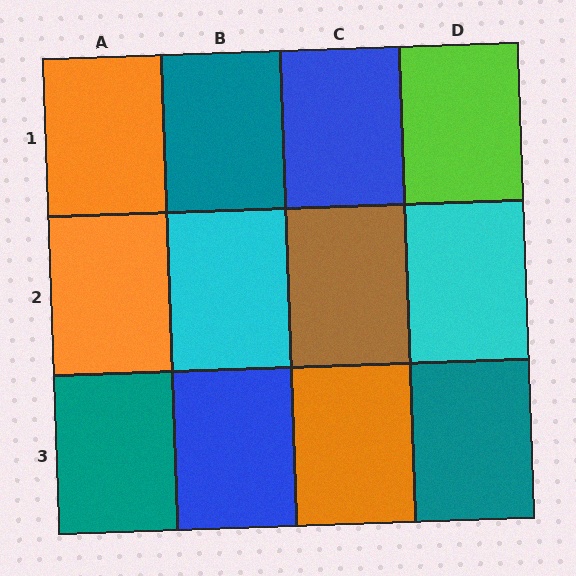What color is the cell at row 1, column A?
Orange.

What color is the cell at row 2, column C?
Brown.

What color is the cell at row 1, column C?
Blue.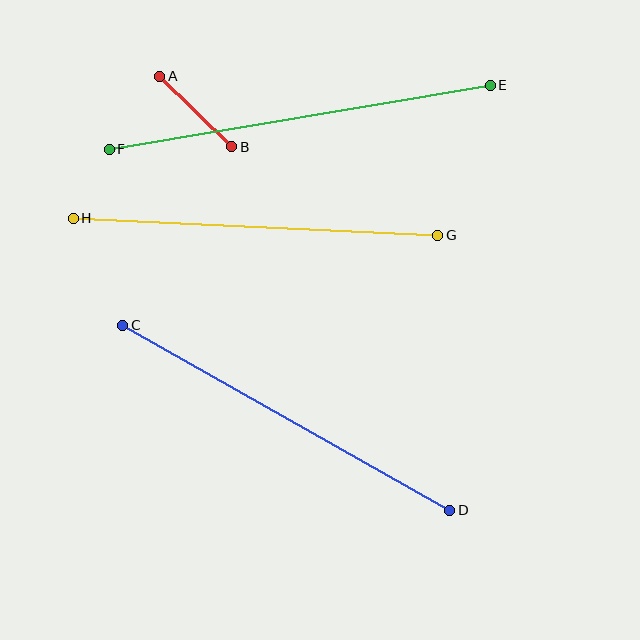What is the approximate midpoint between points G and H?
The midpoint is at approximately (255, 227) pixels.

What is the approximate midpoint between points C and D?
The midpoint is at approximately (286, 418) pixels.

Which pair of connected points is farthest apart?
Points E and F are farthest apart.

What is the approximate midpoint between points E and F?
The midpoint is at approximately (300, 117) pixels.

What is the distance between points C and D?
The distance is approximately 376 pixels.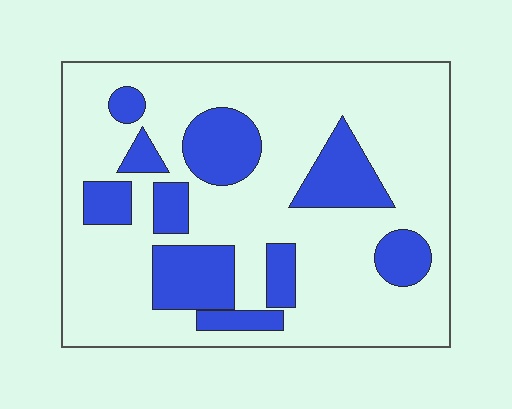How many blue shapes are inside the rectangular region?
10.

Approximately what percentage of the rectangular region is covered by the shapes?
Approximately 25%.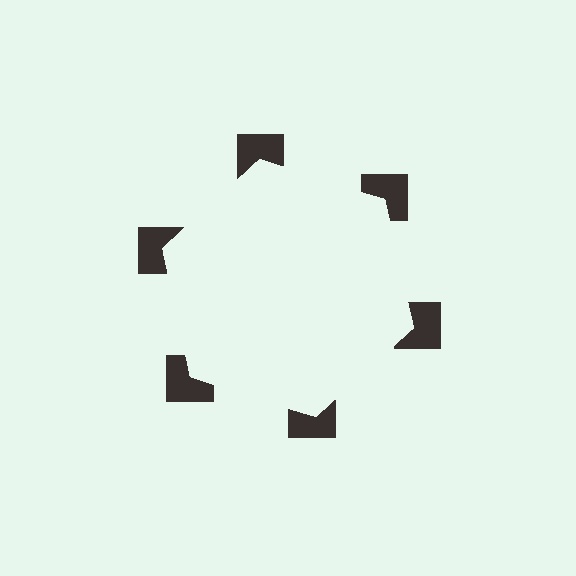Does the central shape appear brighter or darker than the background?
It typically appears slightly brighter than the background, even though no actual brightness change is drawn.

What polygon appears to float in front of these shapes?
An illusory hexagon — its edges are inferred from the aligned wedge cuts in the notched squares, not physically drawn.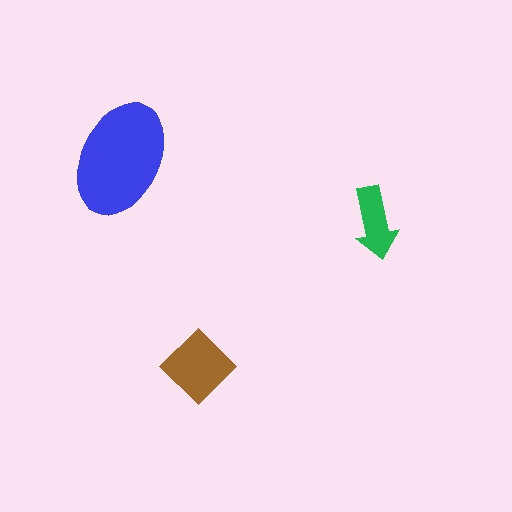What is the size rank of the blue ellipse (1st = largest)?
1st.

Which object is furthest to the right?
The green arrow is rightmost.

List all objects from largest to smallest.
The blue ellipse, the brown diamond, the green arrow.